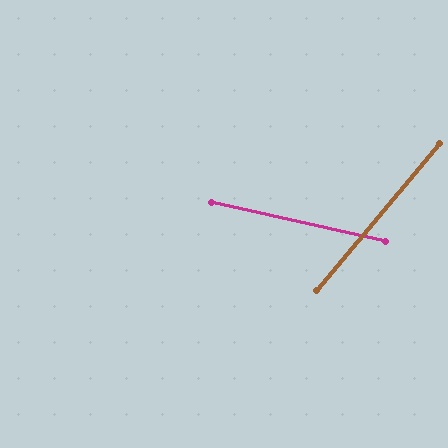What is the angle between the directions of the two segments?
Approximately 63 degrees.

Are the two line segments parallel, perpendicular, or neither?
Neither parallel nor perpendicular — they differ by about 63°.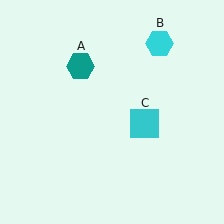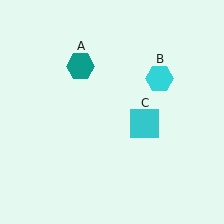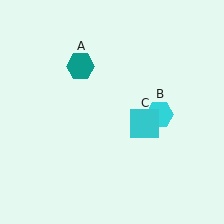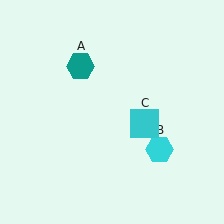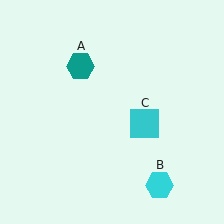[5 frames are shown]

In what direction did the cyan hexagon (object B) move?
The cyan hexagon (object B) moved down.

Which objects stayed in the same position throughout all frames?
Teal hexagon (object A) and cyan square (object C) remained stationary.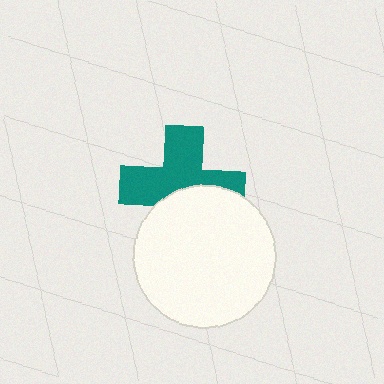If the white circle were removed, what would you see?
You would see the complete teal cross.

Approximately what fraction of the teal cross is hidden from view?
Roughly 41% of the teal cross is hidden behind the white circle.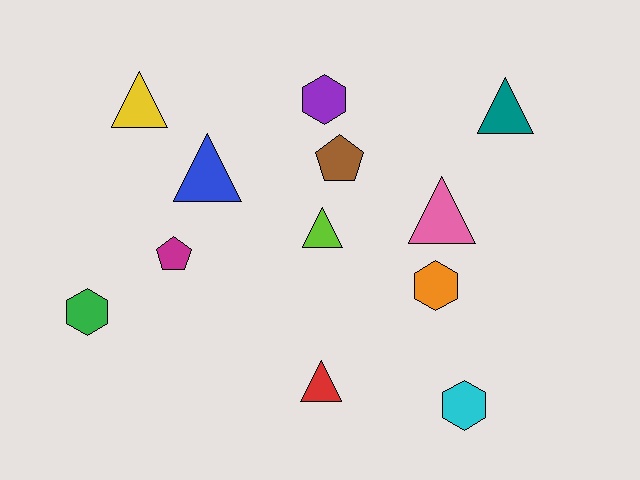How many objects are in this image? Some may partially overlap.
There are 12 objects.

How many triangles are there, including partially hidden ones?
There are 6 triangles.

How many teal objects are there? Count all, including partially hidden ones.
There is 1 teal object.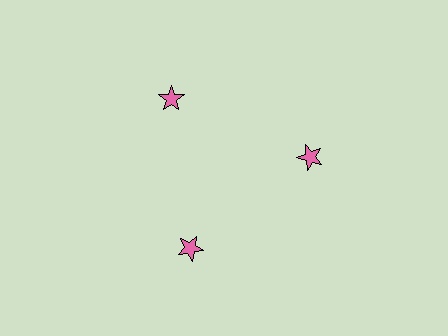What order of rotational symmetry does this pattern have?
This pattern has 3-fold rotational symmetry.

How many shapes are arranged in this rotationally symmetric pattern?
There are 3 shapes, arranged in 3 groups of 1.